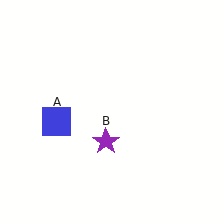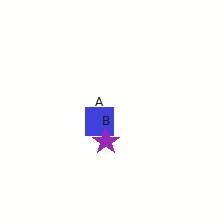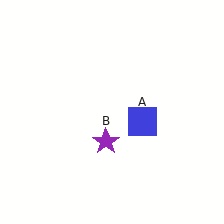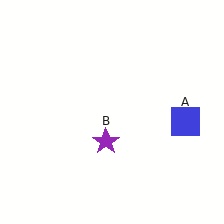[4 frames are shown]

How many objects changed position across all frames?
1 object changed position: blue square (object A).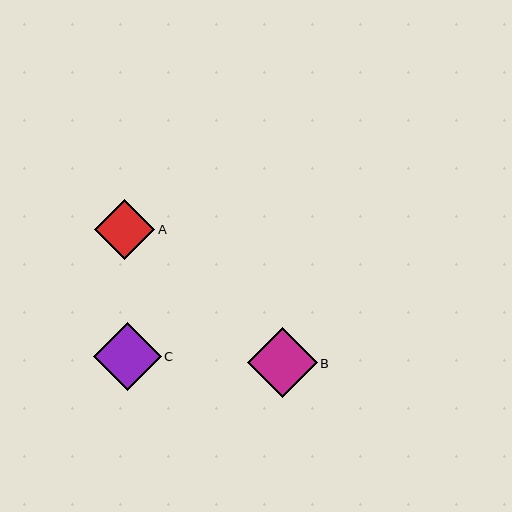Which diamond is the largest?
Diamond B is the largest with a size of approximately 70 pixels.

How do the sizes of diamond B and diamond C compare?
Diamond B and diamond C are approximately the same size.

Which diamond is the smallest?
Diamond A is the smallest with a size of approximately 60 pixels.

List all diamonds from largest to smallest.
From largest to smallest: B, C, A.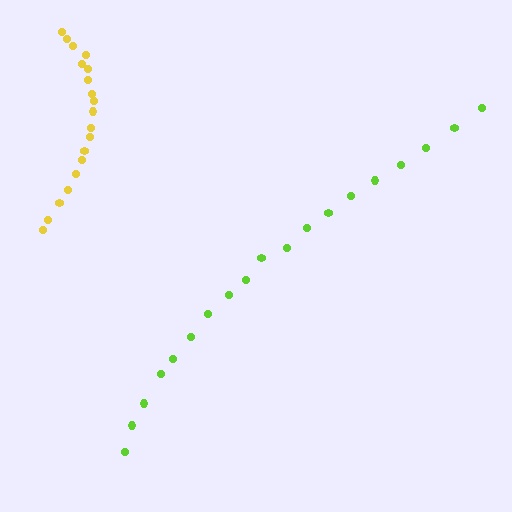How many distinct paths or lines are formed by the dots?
There are 2 distinct paths.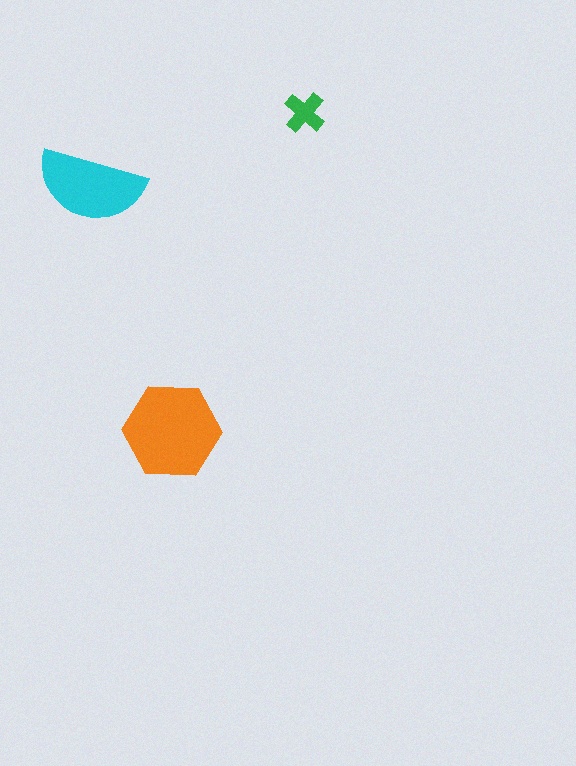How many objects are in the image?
There are 3 objects in the image.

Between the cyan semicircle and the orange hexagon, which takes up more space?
The orange hexagon.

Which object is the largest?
The orange hexagon.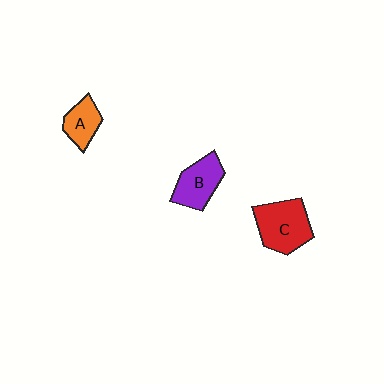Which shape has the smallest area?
Shape A (orange).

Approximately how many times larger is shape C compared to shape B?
Approximately 1.2 times.